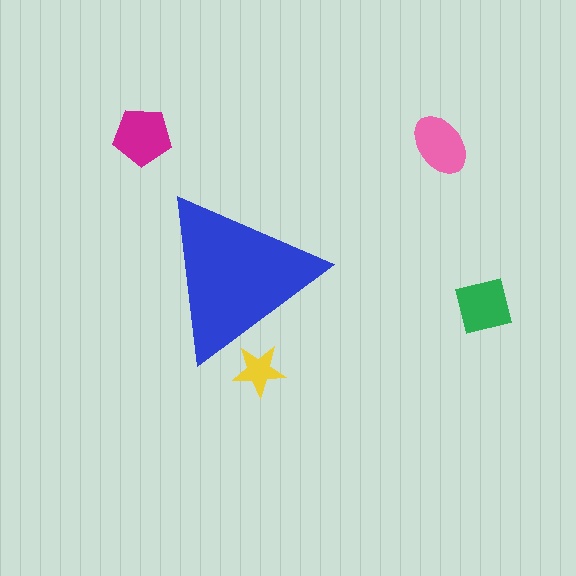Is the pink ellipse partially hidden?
No, the pink ellipse is fully visible.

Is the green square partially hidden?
No, the green square is fully visible.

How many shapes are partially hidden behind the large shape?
1 shape is partially hidden.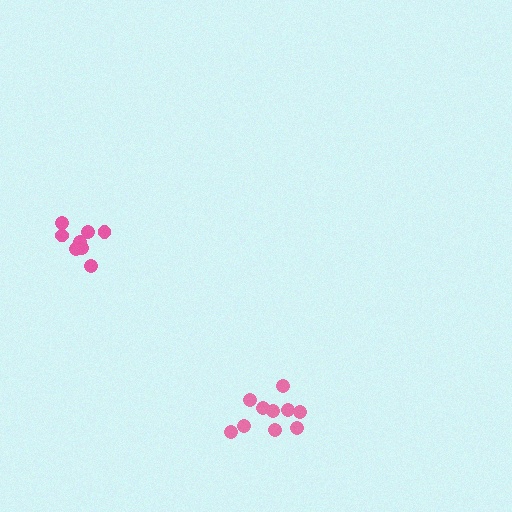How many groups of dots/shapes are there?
There are 2 groups.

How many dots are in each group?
Group 1: 10 dots, Group 2: 8 dots (18 total).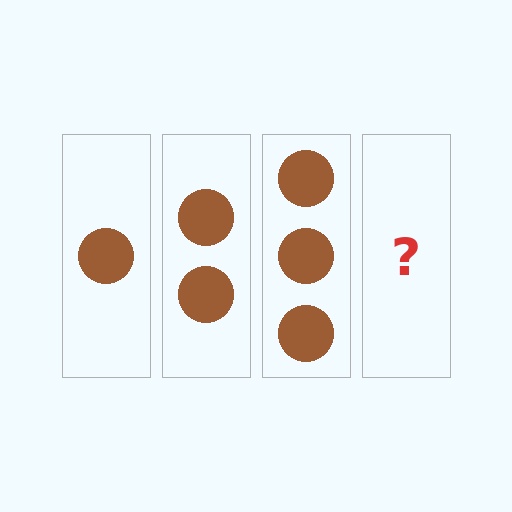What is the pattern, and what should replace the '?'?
The pattern is that each step adds one more circle. The '?' should be 4 circles.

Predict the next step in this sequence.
The next step is 4 circles.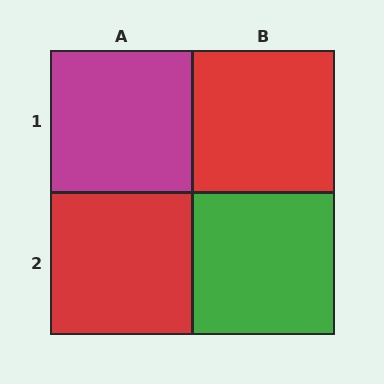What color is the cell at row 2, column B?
Green.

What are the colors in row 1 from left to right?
Magenta, red.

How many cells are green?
1 cell is green.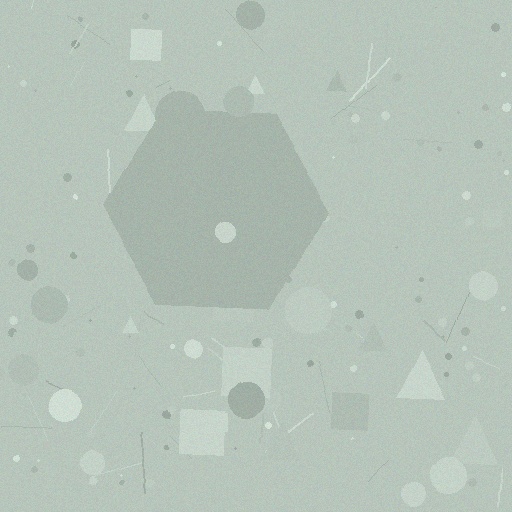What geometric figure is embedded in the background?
A hexagon is embedded in the background.